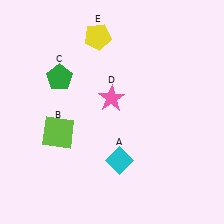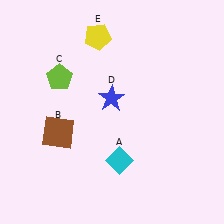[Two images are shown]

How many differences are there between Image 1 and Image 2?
There are 3 differences between the two images.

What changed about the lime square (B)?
In Image 1, B is lime. In Image 2, it changed to brown.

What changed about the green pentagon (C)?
In Image 1, C is green. In Image 2, it changed to lime.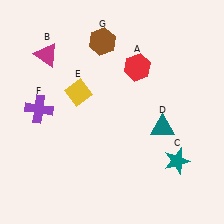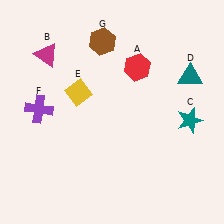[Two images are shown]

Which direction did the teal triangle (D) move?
The teal triangle (D) moved up.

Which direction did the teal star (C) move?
The teal star (C) moved up.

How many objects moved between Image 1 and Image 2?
2 objects moved between the two images.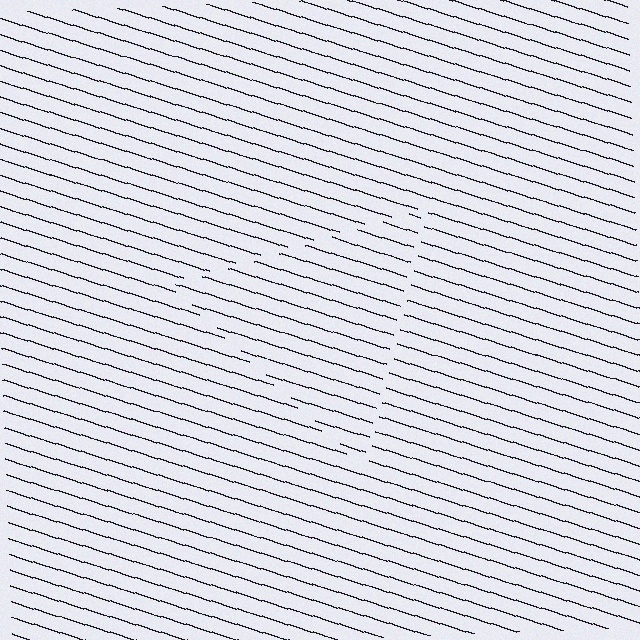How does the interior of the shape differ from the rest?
The interior of the shape contains the same grating, shifted by half a period — the contour is defined by the phase discontinuity where line-ends from the inner and outer gratings abut.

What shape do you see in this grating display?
An illusory triangle. The interior of the shape contains the same grating, shifted by half a period — the contour is defined by the phase discontinuity where line-ends from the inner and outer gratings abut.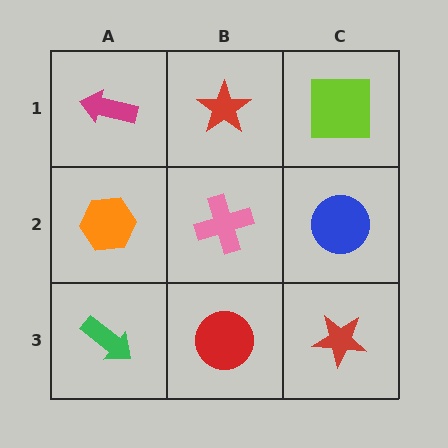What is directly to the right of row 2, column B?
A blue circle.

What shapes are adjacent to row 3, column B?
A pink cross (row 2, column B), a green arrow (row 3, column A), a red star (row 3, column C).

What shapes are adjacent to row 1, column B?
A pink cross (row 2, column B), a magenta arrow (row 1, column A), a lime square (row 1, column C).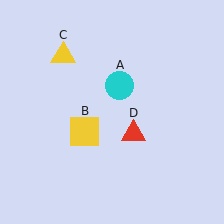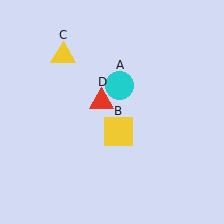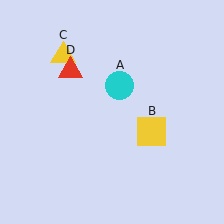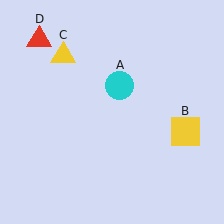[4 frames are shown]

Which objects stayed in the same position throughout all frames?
Cyan circle (object A) and yellow triangle (object C) remained stationary.